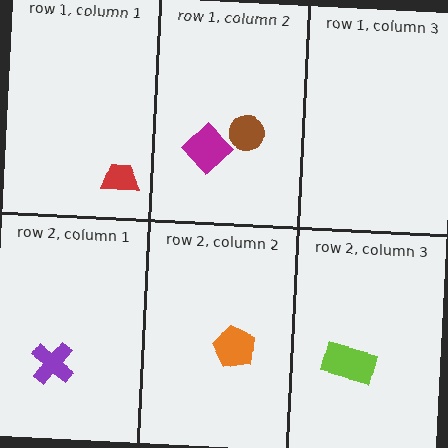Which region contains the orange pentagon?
The row 2, column 2 region.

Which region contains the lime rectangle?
The row 2, column 3 region.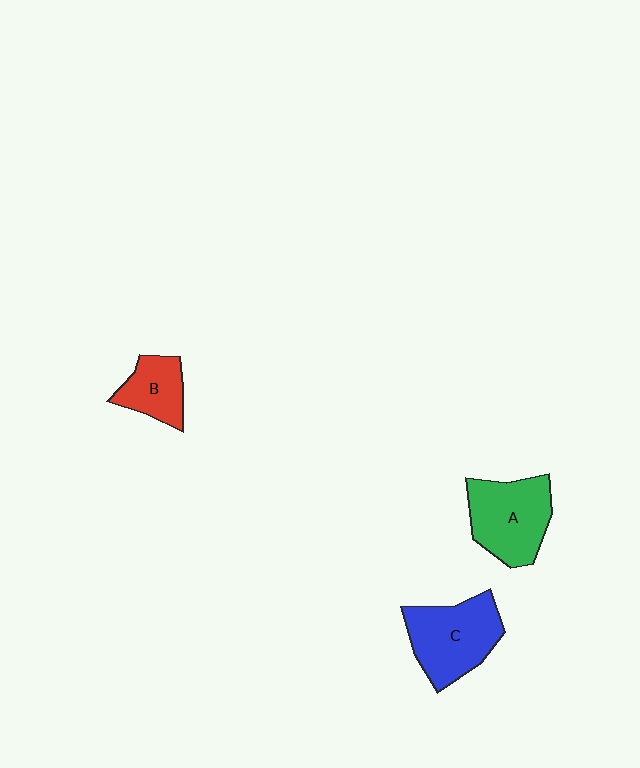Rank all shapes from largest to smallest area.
From largest to smallest: C (blue), A (green), B (red).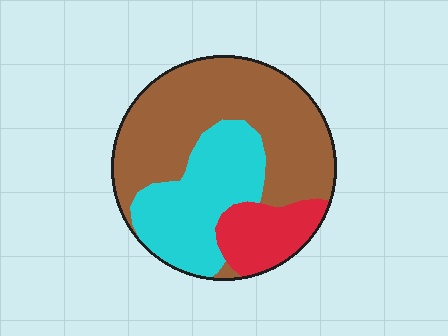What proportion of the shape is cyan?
Cyan covers 30% of the shape.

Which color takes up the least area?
Red, at roughly 15%.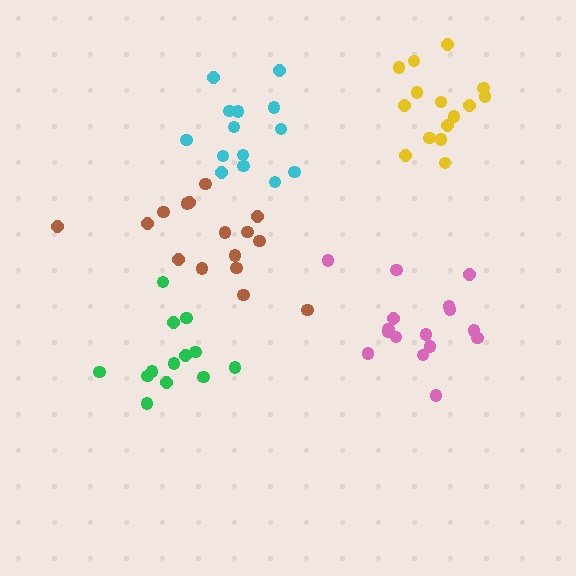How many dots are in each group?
Group 1: 13 dots, Group 2: 14 dots, Group 3: 16 dots, Group 4: 15 dots, Group 5: 16 dots (74 total).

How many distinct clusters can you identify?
There are 5 distinct clusters.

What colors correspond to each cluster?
The clusters are colored: green, cyan, pink, yellow, brown.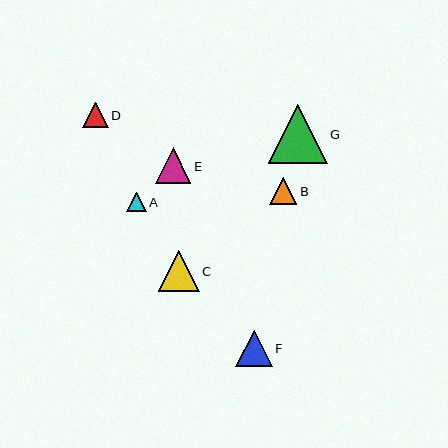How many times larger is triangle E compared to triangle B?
Triangle E is approximately 1.3 times the size of triangle B.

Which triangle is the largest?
Triangle G is the largest with a size of approximately 59 pixels.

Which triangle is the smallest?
Triangle A is the smallest with a size of approximately 19 pixels.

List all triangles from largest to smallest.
From largest to smallest: G, C, F, E, B, D, A.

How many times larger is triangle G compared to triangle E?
Triangle G is approximately 1.7 times the size of triangle E.